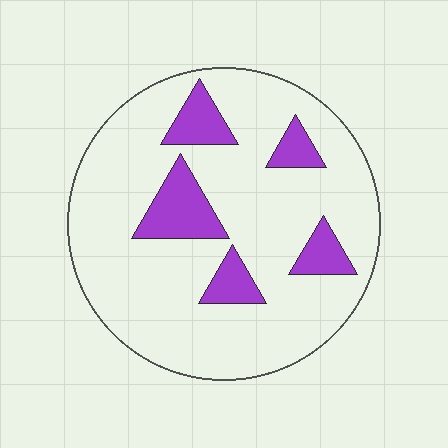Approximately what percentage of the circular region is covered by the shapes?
Approximately 15%.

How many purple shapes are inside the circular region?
5.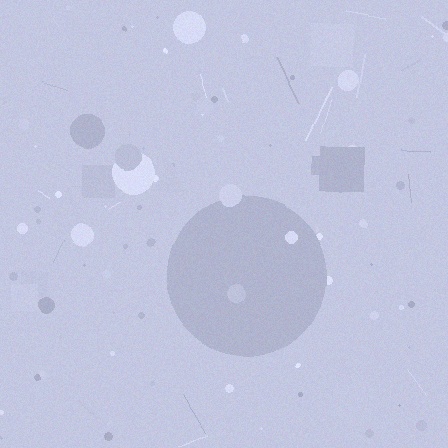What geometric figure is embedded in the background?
A circle is embedded in the background.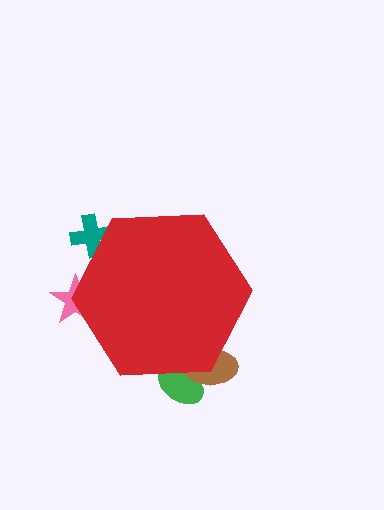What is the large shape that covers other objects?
A red hexagon.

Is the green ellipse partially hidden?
Yes, the green ellipse is partially hidden behind the red hexagon.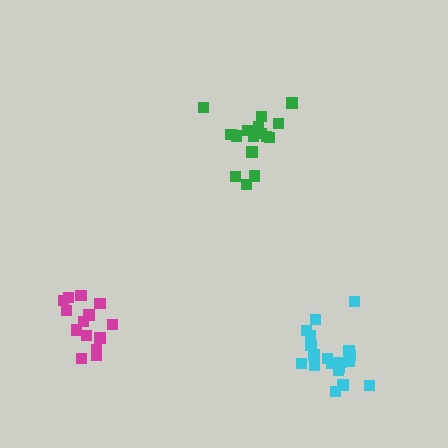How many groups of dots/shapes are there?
There are 3 groups.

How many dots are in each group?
Group 1: 16 dots, Group 2: 14 dots, Group 3: 19 dots (49 total).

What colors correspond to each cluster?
The clusters are colored: green, magenta, cyan.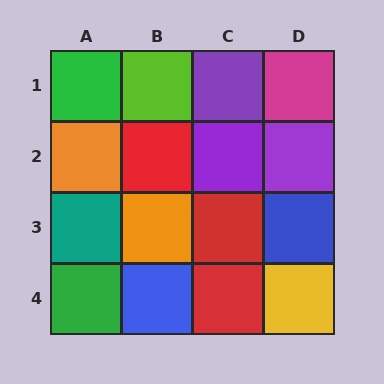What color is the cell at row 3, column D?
Blue.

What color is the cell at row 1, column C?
Purple.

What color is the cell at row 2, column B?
Red.